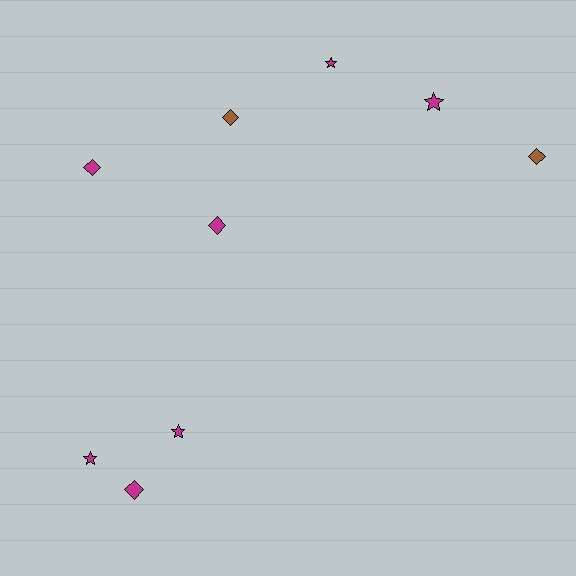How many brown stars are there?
There are no brown stars.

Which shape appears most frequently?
Diamond, with 5 objects.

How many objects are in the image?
There are 9 objects.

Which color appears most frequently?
Magenta, with 7 objects.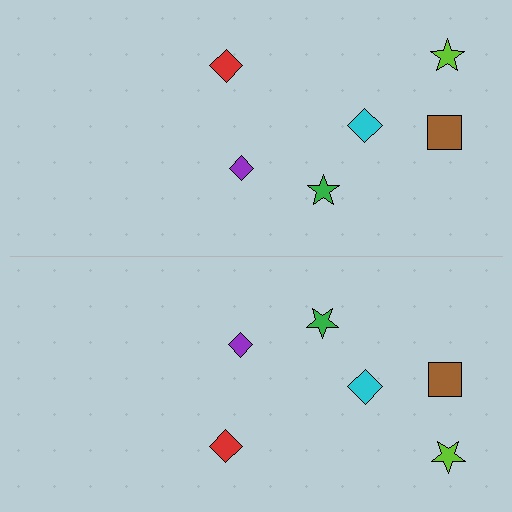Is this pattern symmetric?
Yes, this pattern has bilateral (reflection) symmetry.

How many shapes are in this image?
There are 12 shapes in this image.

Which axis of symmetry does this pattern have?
The pattern has a horizontal axis of symmetry running through the center of the image.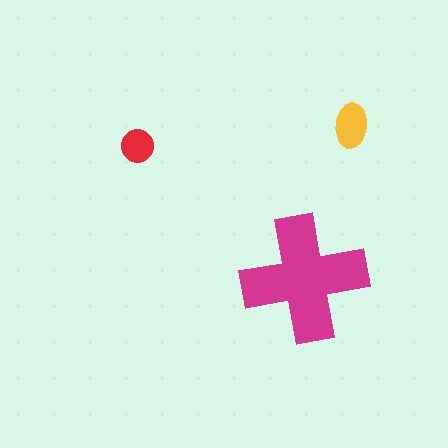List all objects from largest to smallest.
The magenta cross, the yellow ellipse, the red circle.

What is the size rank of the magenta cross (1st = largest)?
1st.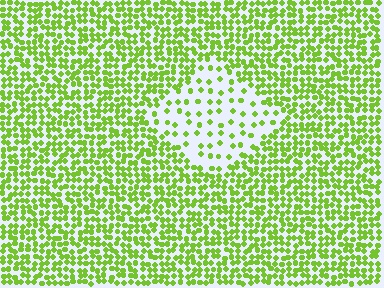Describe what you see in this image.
The image contains small lime elements arranged at two different densities. A diamond-shaped region is visible where the elements are less densely packed than the surrounding area.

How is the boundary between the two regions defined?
The boundary is defined by a change in element density (approximately 2.9x ratio). All elements are the same color, size, and shape.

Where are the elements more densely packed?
The elements are more densely packed outside the diamond boundary.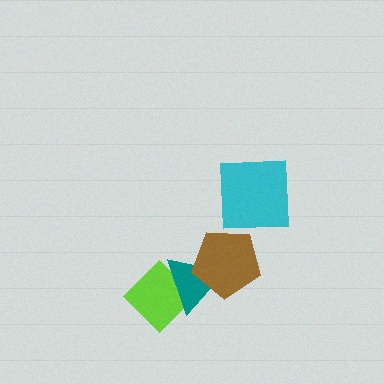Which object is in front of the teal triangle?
The brown pentagon is in front of the teal triangle.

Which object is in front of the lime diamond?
The teal triangle is in front of the lime diamond.